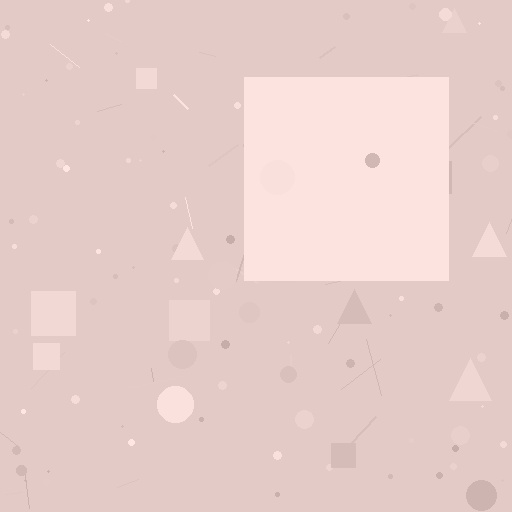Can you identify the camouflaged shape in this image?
The camouflaged shape is a square.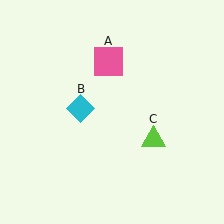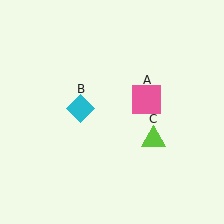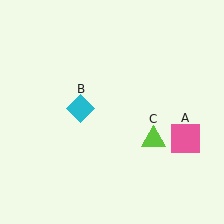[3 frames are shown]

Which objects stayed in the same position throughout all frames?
Cyan diamond (object B) and lime triangle (object C) remained stationary.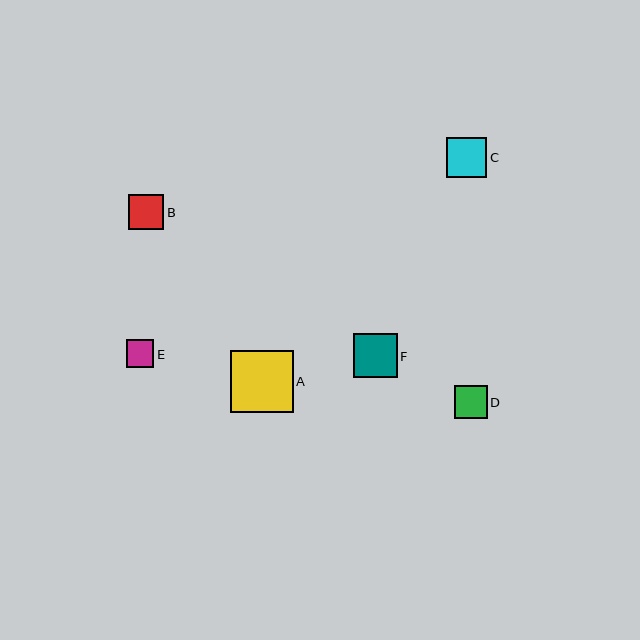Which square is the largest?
Square A is the largest with a size of approximately 63 pixels.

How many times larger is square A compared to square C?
Square A is approximately 1.6 times the size of square C.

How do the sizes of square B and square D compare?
Square B and square D are approximately the same size.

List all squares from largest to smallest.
From largest to smallest: A, F, C, B, D, E.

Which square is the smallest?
Square E is the smallest with a size of approximately 27 pixels.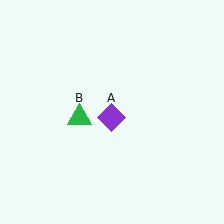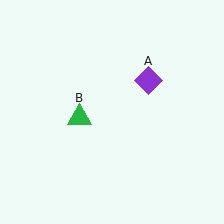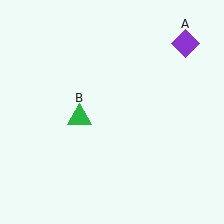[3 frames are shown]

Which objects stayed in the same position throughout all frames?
Green triangle (object B) remained stationary.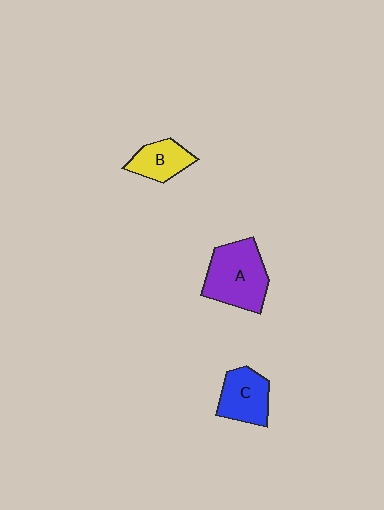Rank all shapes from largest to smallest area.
From largest to smallest: A (purple), C (blue), B (yellow).